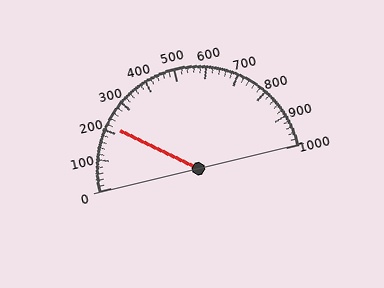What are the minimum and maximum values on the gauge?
The gauge ranges from 0 to 1000.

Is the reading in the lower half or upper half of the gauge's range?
The reading is in the lower half of the range (0 to 1000).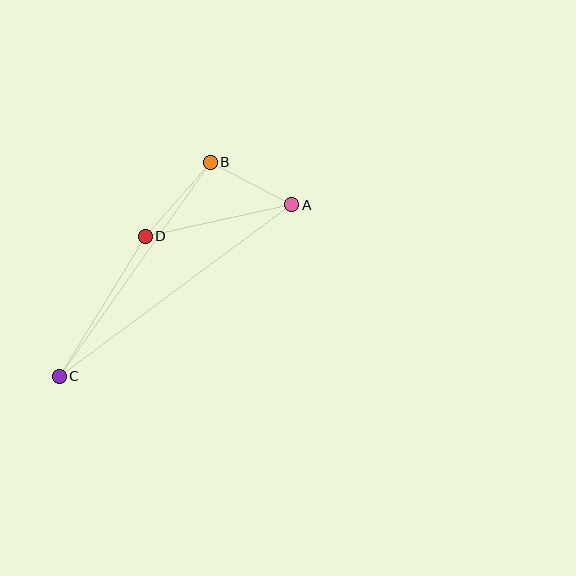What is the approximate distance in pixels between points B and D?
The distance between B and D is approximately 98 pixels.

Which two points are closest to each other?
Points A and B are closest to each other.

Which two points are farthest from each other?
Points A and C are farthest from each other.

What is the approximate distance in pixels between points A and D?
The distance between A and D is approximately 150 pixels.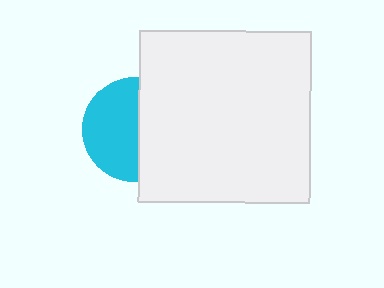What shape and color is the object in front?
The object in front is a white square.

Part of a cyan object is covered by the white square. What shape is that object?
It is a circle.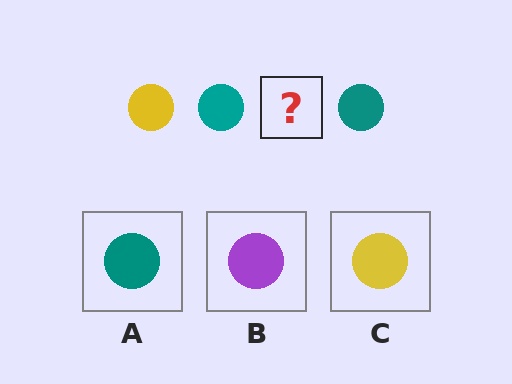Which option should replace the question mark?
Option C.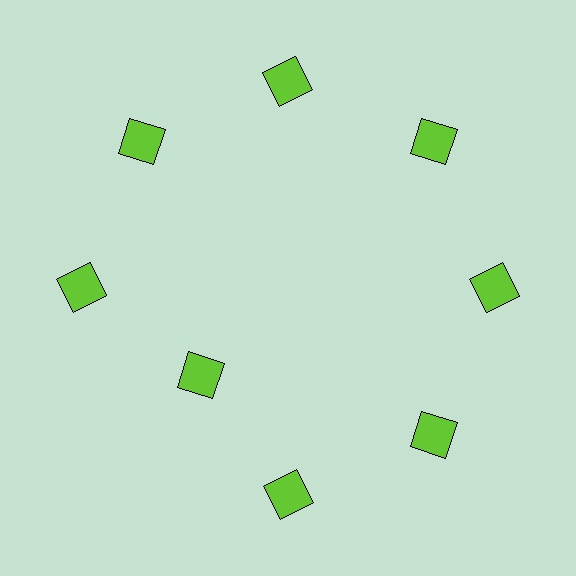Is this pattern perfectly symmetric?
No. The 8 lime squares are arranged in a ring, but one element near the 8 o'clock position is pulled inward toward the center, breaking the 8-fold rotational symmetry.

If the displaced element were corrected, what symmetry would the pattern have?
It would have 8-fold rotational symmetry — the pattern would map onto itself every 45 degrees.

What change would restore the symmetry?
The symmetry would be restored by moving it outward, back onto the ring so that all 8 squares sit at equal angles and equal distance from the center.